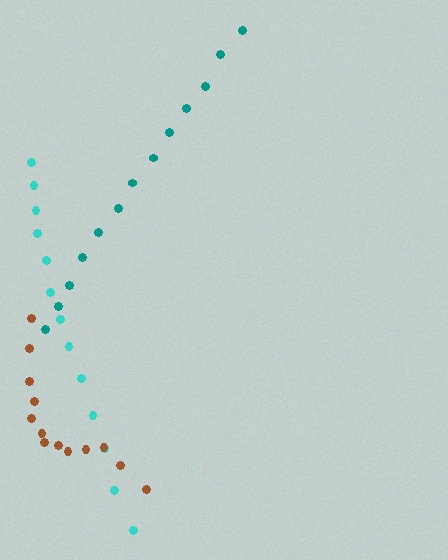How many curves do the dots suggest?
There are 3 distinct paths.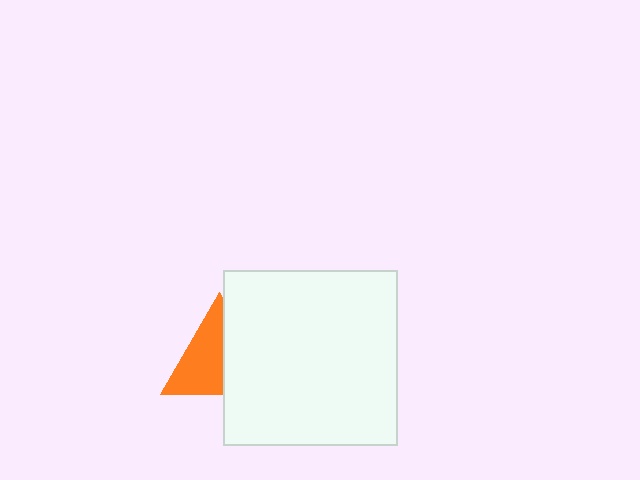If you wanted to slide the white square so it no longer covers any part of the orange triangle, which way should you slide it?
Slide it right — that is the most direct way to separate the two shapes.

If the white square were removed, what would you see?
You would see the complete orange triangle.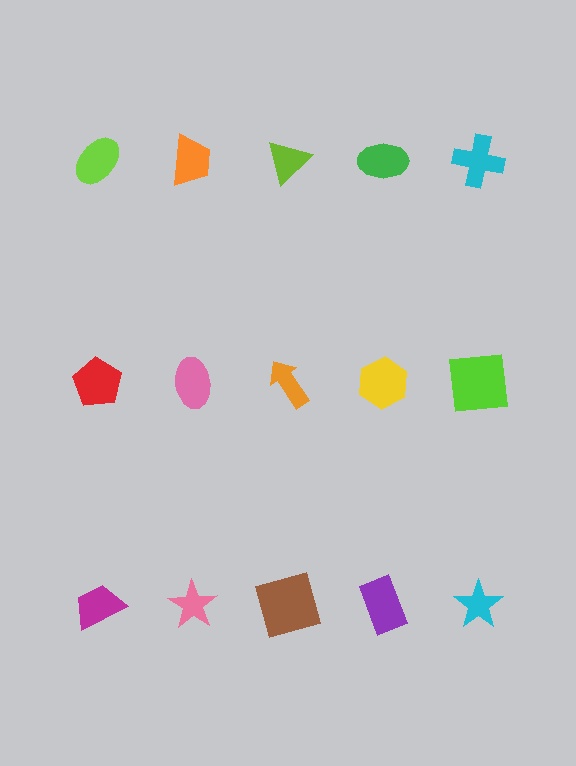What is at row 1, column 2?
An orange trapezoid.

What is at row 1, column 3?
A lime triangle.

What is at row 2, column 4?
A yellow hexagon.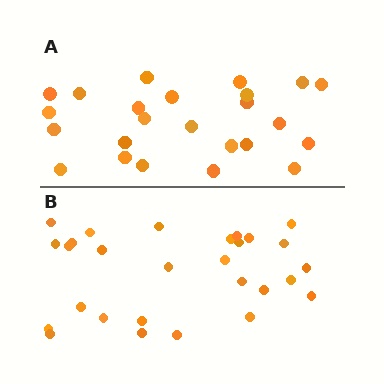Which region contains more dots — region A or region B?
Region B (the bottom region) has more dots.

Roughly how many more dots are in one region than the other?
Region B has about 4 more dots than region A.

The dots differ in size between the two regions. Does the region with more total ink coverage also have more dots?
No. Region A has more total ink coverage because its dots are larger, but region B actually contains more individual dots. Total area can be misleading — the number of items is what matters here.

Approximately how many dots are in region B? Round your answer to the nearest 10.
About 30 dots. (The exact count is 28, which rounds to 30.)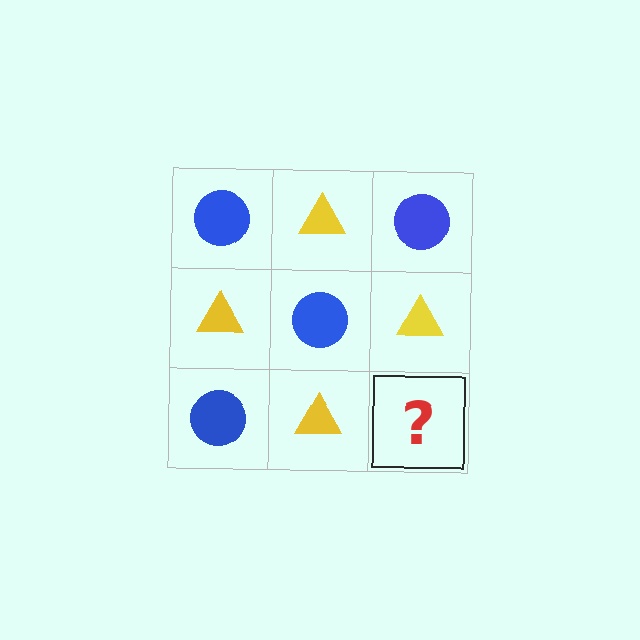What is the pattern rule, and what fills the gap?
The rule is that it alternates blue circle and yellow triangle in a checkerboard pattern. The gap should be filled with a blue circle.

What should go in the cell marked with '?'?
The missing cell should contain a blue circle.